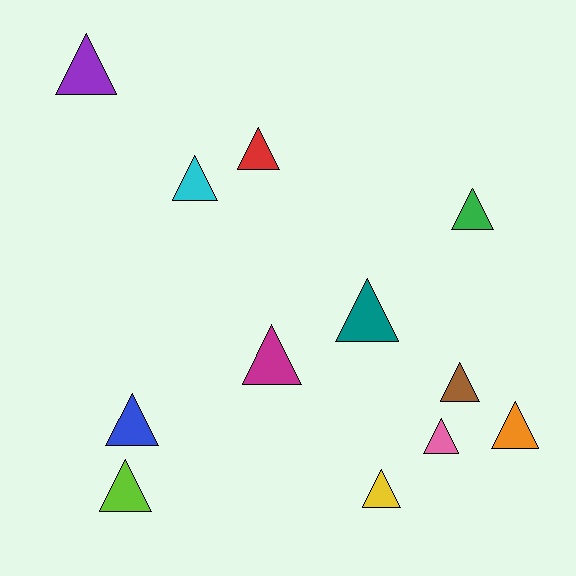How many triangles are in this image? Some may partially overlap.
There are 12 triangles.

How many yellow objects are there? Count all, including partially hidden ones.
There is 1 yellow object.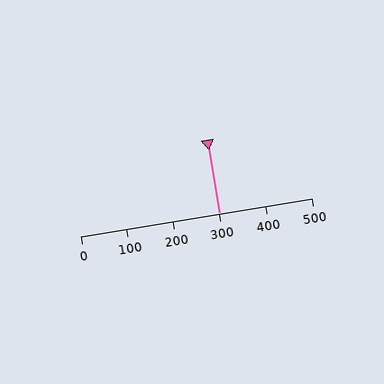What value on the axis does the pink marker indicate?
The marker indicates approximately 300.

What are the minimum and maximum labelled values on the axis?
The axis runs from 0 to 500.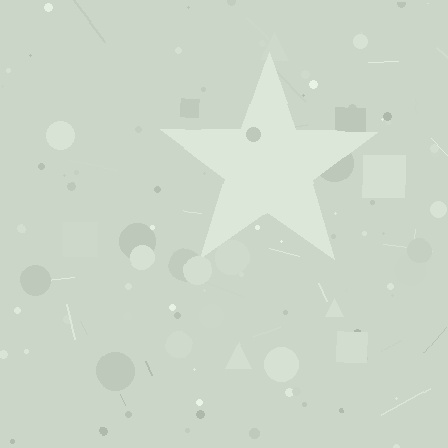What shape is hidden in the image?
A star is hidden in the image.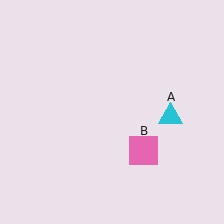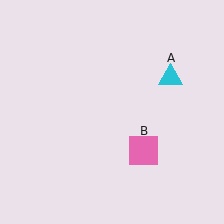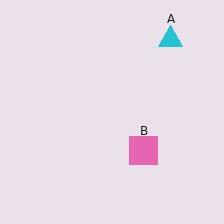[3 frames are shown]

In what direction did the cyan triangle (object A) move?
The cyan triangle (object A) moved up.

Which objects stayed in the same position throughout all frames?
Pink square (object B) remained stationary.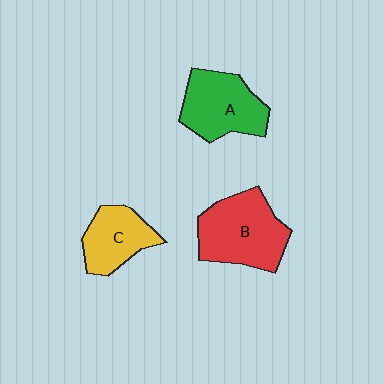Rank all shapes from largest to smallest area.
From largest to smallest: B (red), A (green), C (yellow).